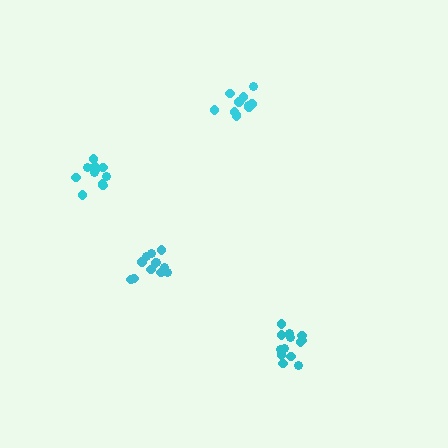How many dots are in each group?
Group 1: 11 dots, Group 2: 13 dots, Group 3: 13 dots, Group 4: 11 dots (48 total).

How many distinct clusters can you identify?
There are 4 distinct clusters.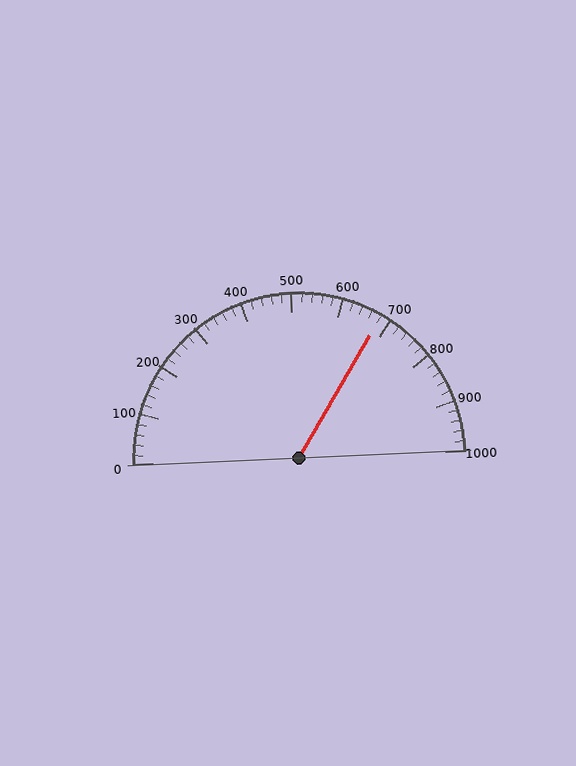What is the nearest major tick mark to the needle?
The nearest major tick mark is 700.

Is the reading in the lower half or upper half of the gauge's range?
The reading is in the upper half of the range (0 to 1000).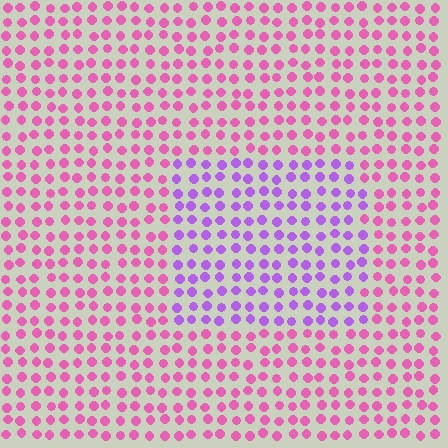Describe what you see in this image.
The image is filled with small pink elements in a uniform arrangement. A rectangle-shaped region is visible where the elements are tinted to a slightly different hue, forming a subtle color boundary.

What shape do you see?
I see a rectangle.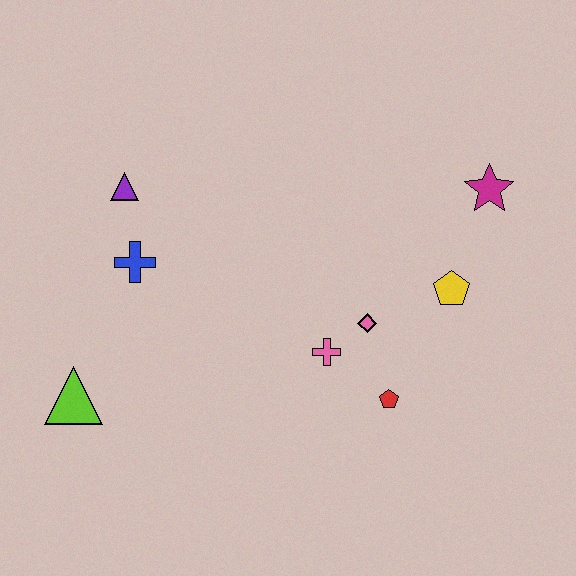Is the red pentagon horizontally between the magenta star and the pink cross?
Yes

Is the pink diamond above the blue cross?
No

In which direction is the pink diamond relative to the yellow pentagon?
The pink diamond is to the left of the yellow pentagon.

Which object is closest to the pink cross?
The pink diamond is closest to the pink cross.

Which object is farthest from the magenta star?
The lime triangle is farthest from the magenta star.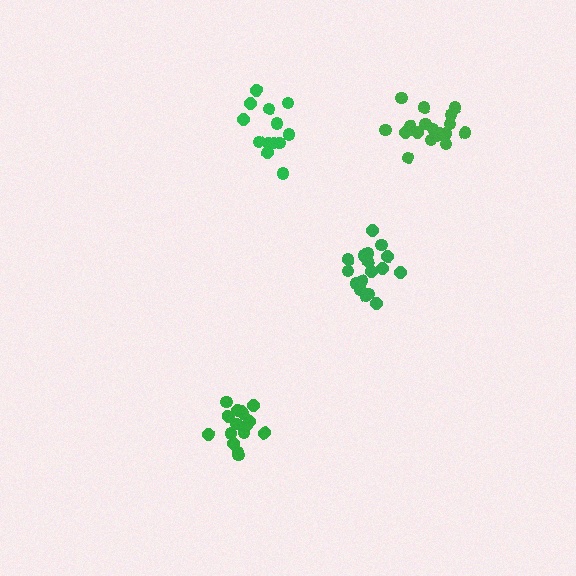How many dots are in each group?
Group 1: 13 dots, Group 2: 18 dots, Group 3: 17 dots, Group 4: 17 dots (65 total).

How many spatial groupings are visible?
There are 4 spatial groupings.